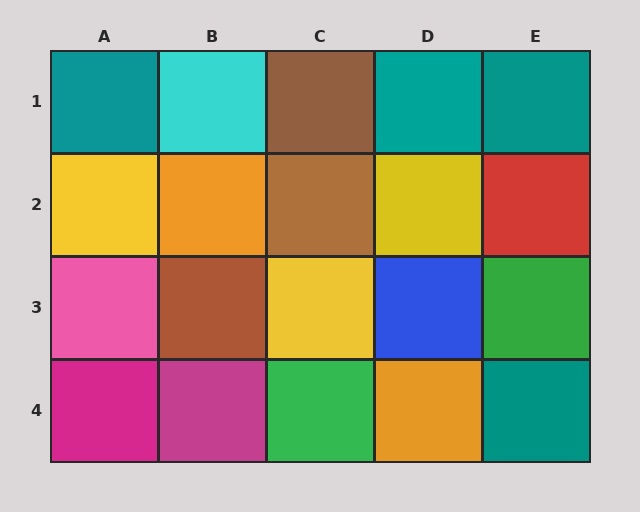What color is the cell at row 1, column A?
Teal.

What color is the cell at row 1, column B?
Cyan.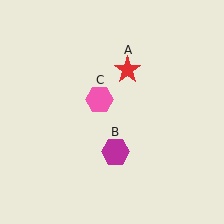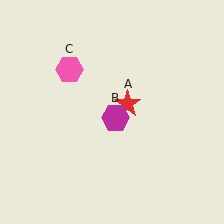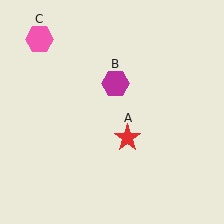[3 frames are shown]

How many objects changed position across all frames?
3 objects changed position: red star (object A), magenta hexagon (object B), pink hexagon (object C).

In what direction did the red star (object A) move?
The red star (object A) moved down.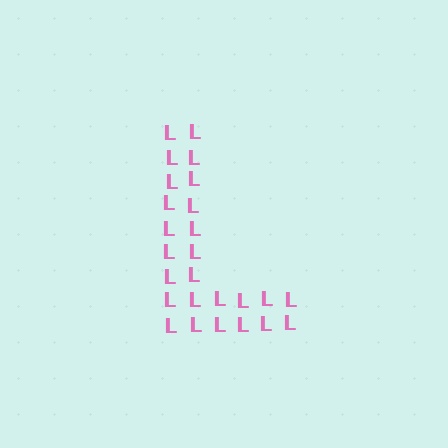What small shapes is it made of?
It is made of small letter L's.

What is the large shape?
The large shape is the letter L.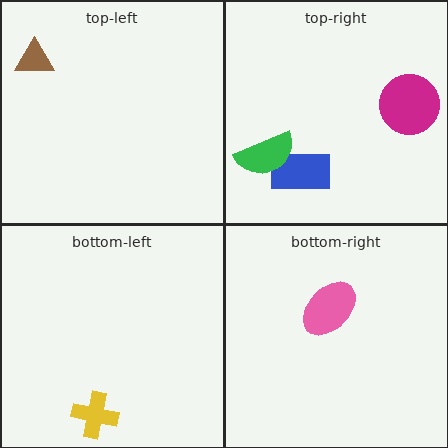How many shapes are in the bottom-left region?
1.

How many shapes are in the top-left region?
1.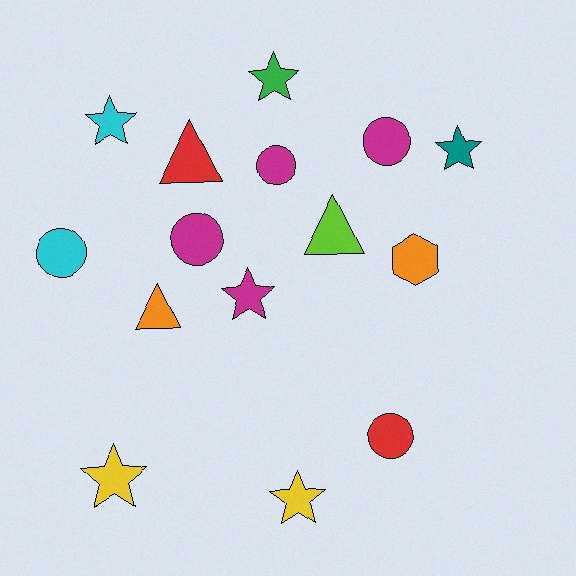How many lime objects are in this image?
There is 1 lime object.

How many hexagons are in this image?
There is 1 hexagon.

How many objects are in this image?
There are 15 objects.